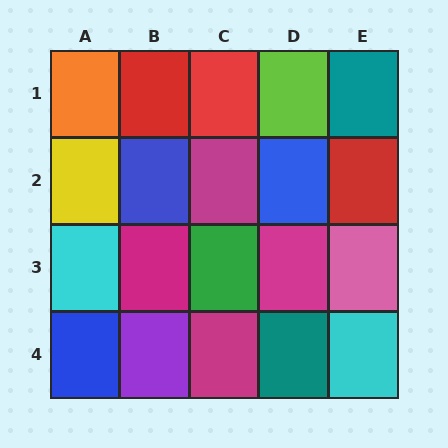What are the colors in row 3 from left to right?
Cyan, magenta, green, magenta, pink.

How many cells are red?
3 cells are red.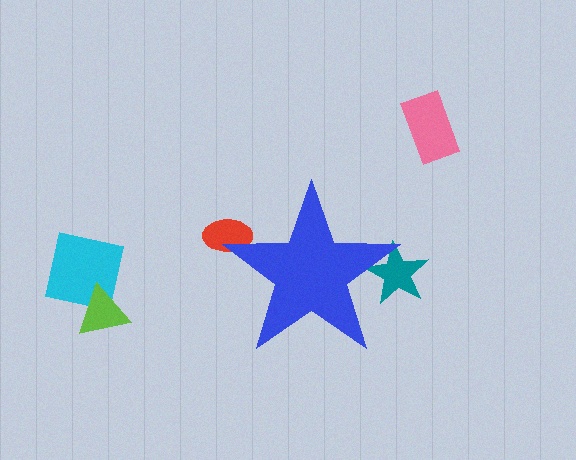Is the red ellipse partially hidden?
Yes, the red ellipse is partially hidden behind the blue star.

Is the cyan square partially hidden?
No, the cyan square is fully visible.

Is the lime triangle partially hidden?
No, the lime triangle is fully visible.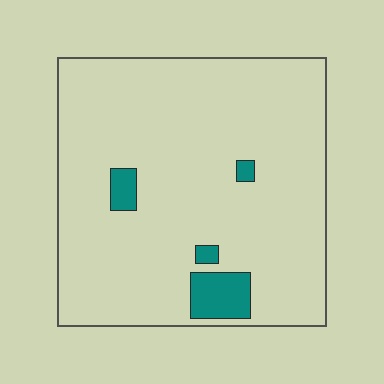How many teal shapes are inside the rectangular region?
4.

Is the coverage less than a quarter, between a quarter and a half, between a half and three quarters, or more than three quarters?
Less than a quarter.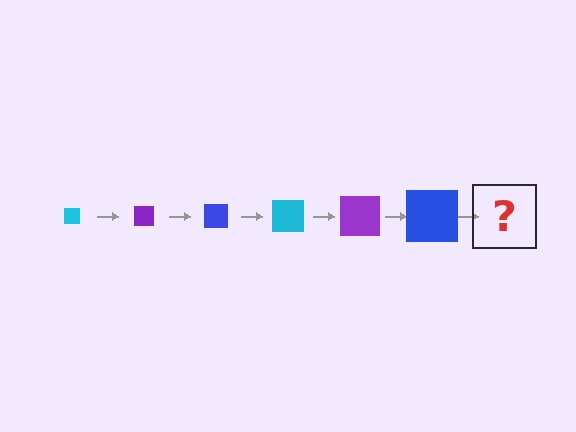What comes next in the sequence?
The next element should be a cyan square, larger than the previous one.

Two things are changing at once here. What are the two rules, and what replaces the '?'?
The two rules are that the square grows larger each step and the color cycles through cyan, purple, and blue. The '?' should be a cyan square, larger than the previous one.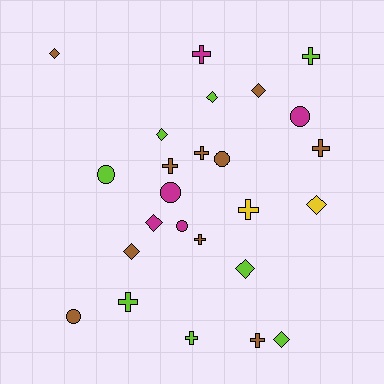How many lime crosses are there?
There are 3 lime crosses.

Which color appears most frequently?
Brown, with 10 objects.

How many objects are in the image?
There are 25 objects.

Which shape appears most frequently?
Cross, with 10 objects.